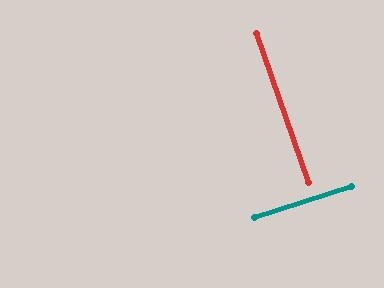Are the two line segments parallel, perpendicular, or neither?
Perpendicular — they meet at approximately 88°.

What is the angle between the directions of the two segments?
Approximately 88 degrees.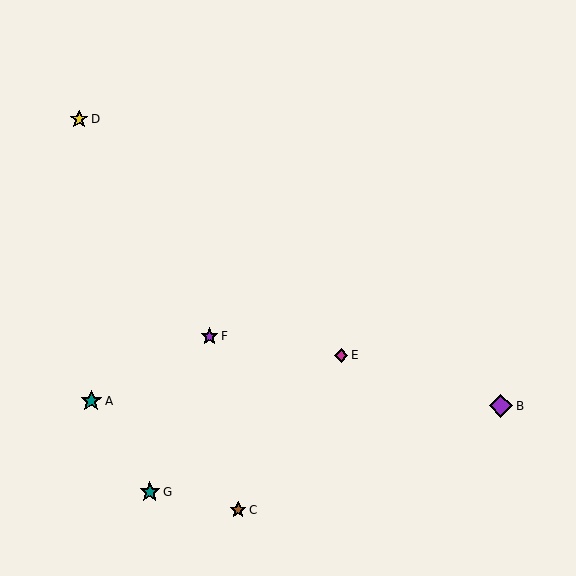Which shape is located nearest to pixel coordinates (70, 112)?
The yellow star (labeled D) at (79, 119) is nearest to that location.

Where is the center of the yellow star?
The center of the yellow star is at (79, 119).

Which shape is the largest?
The purple diamond (labeled B) is the largest.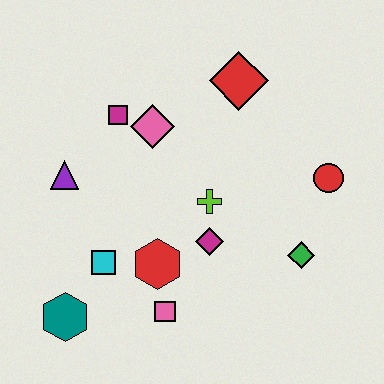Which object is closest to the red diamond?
The pink diamond is closest to the red diamond.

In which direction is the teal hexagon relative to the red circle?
The teal hexagon is to the left of the red circle.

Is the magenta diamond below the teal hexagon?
No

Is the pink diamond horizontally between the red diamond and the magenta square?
Yes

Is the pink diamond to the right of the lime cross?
No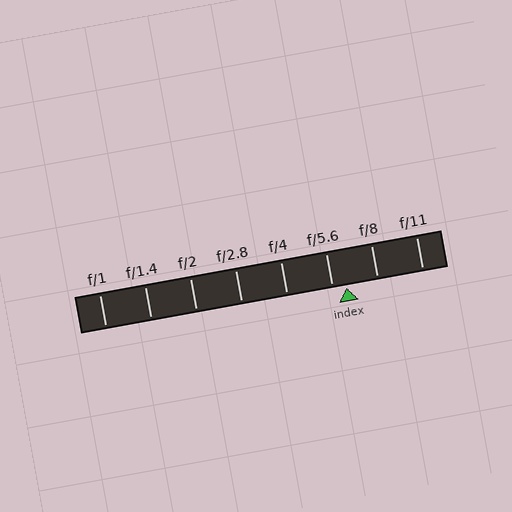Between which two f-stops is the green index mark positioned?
The index mark is between f/5.6 and f/8.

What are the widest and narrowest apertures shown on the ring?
The widest aperture shown is f/1 and the narrowest is f/11.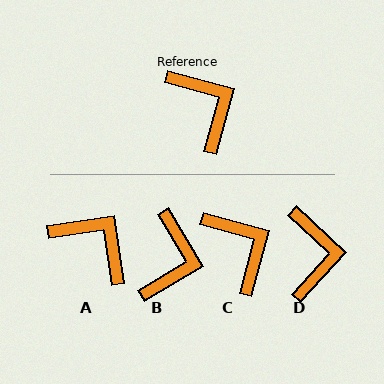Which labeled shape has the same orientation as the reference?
C.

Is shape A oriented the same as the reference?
No, it is off by about 23 degrees.